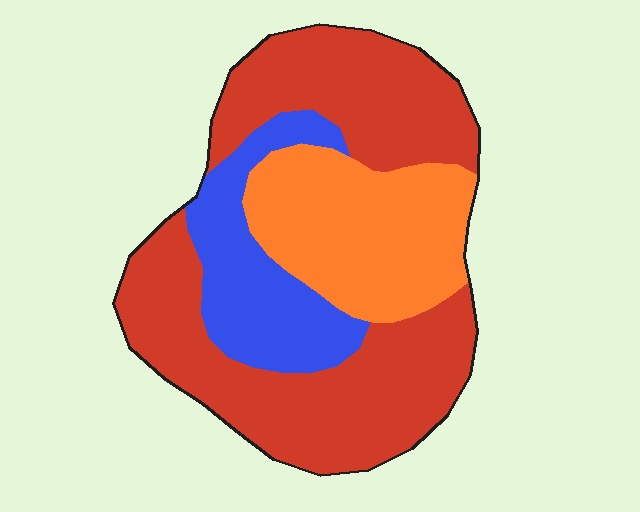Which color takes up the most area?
Red, at roughly 55%.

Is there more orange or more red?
Red.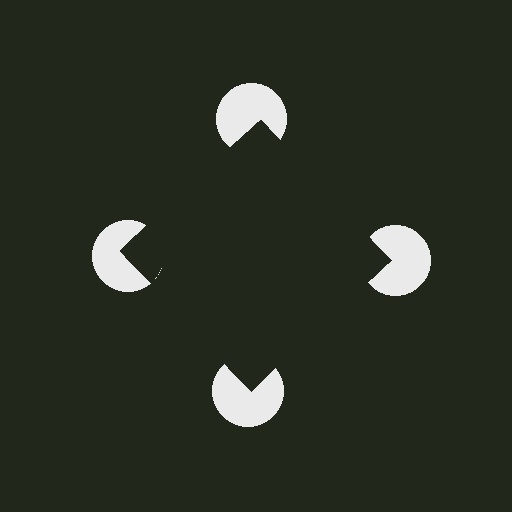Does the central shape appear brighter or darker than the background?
It typically appears slightly darker than the background, even though no actual brightness change is drawn.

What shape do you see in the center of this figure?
An illusory square — its edges are inferred from the aligned wedge cuts in the pac-man discs, not physically drawn.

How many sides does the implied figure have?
4 sides.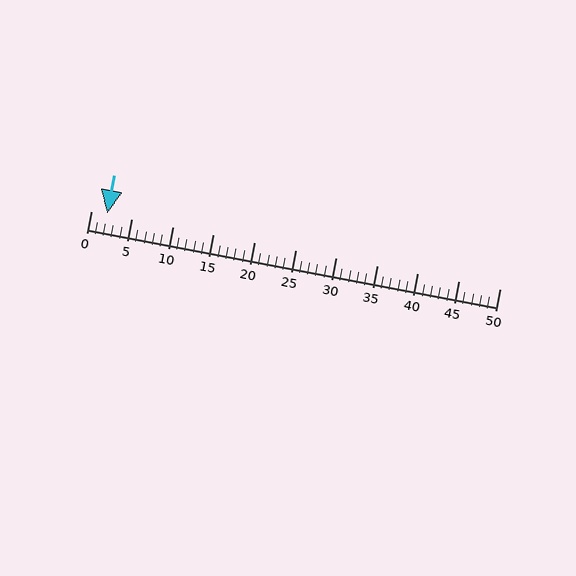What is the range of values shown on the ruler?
The ruler shows values from 0 to 50.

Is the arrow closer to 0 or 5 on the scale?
The arrow is closer to 0.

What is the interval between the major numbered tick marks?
The major tick marks are spaced 5 units apart.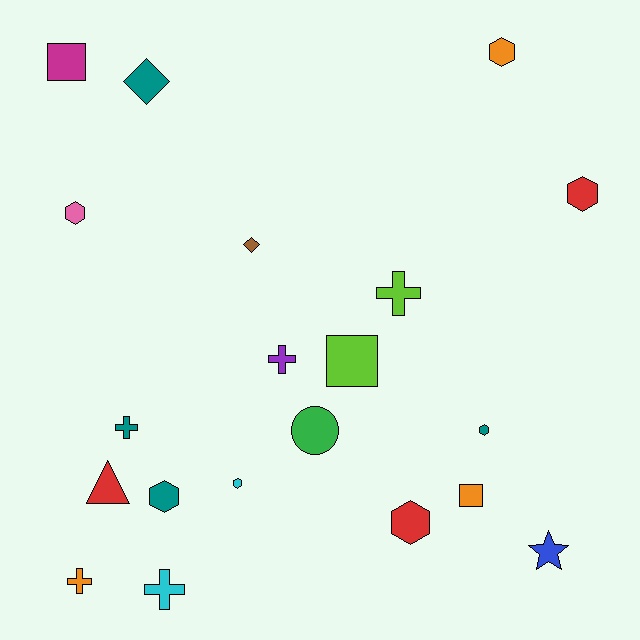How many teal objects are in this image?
There are 4 teal objects.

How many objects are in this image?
There are 20 objects.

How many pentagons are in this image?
There are no pentagons.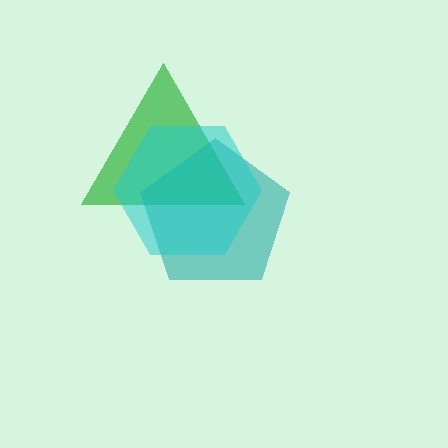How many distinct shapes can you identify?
There are 3 distinct shapes: a green triangle, a teal pentagon, a cyan hexagon.